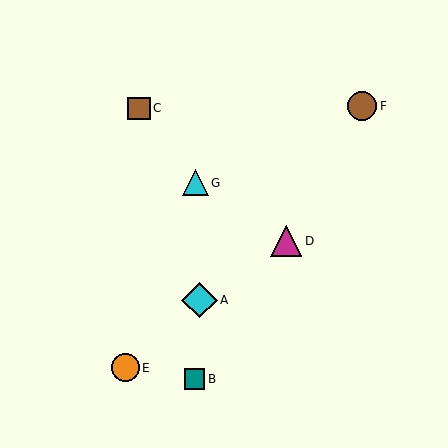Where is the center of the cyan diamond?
The center of the cyan diamond is at (199, 300).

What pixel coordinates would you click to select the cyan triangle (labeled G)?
Click at (195, 183) to select the cyan triangle G.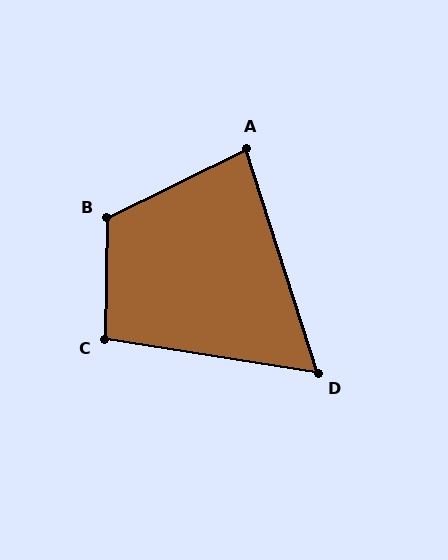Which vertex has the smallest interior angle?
D, at approximately 63 degrees.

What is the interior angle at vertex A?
Approximately 81 degrees (acute).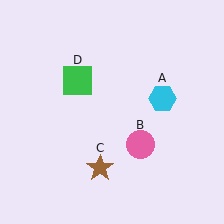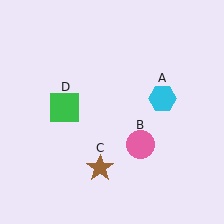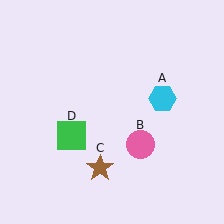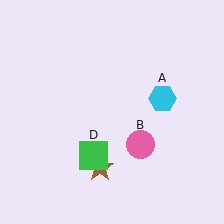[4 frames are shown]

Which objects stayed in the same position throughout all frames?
Cyan hexagon (object A) and pink circle (object B) and brown star (object C) remained stationary.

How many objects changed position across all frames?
1 object changed position: green square (object D).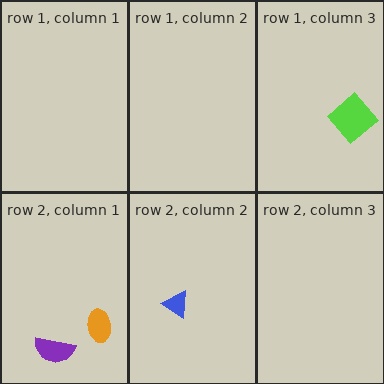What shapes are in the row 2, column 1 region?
The purple semicircle, the orange ellipse.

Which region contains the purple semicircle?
The row 2, column 1 region.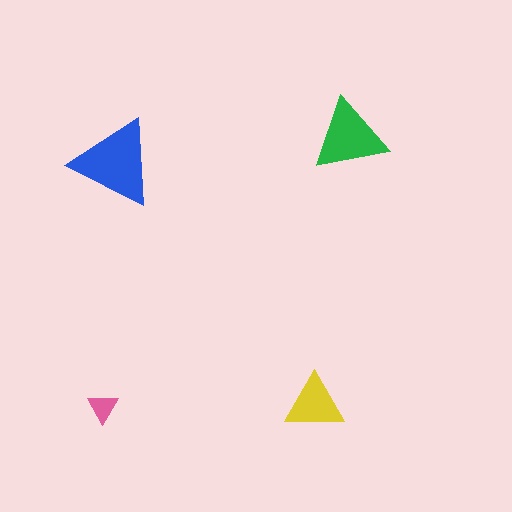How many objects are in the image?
There are 4 objects in the image.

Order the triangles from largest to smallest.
the blue one, the green one, the yellow one, the pink one.